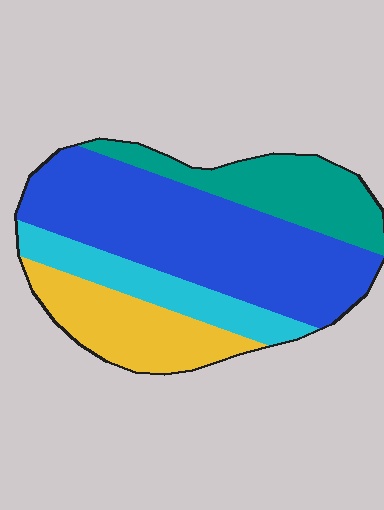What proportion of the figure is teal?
Teal takes up about one fifth (1/5) of the figure.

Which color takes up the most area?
Blue, at roughly 45%.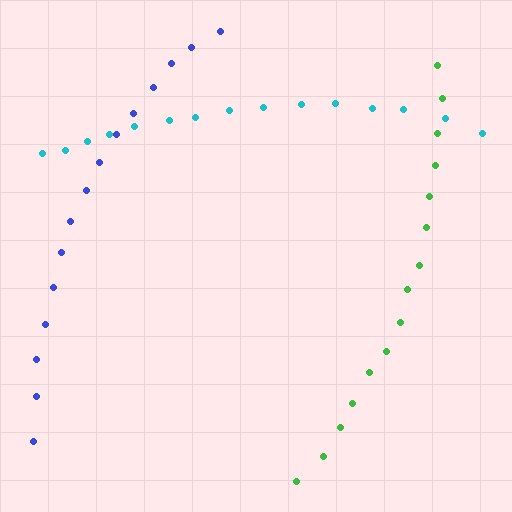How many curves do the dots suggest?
There are 3 distinct paths.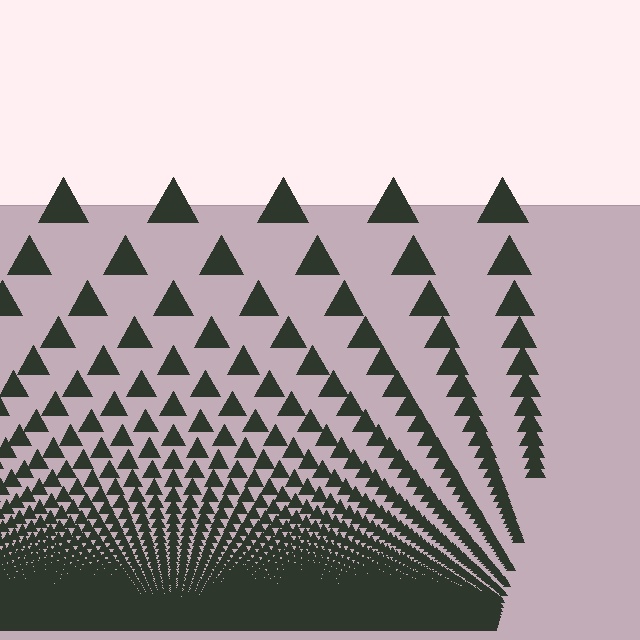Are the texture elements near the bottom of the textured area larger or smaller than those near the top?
Smaller. The gradient is inverted — elements near the bottom are smaller and denser.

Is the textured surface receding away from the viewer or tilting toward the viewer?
The surface appears to tilt toward the viewer. Texture elements get larger and sparser toward the top.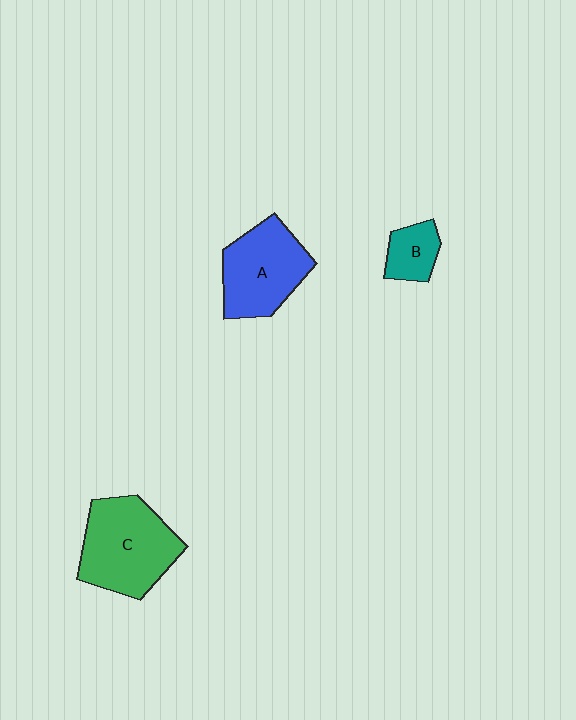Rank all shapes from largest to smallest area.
From largest to smallest: C (green), A (blue), B (teal).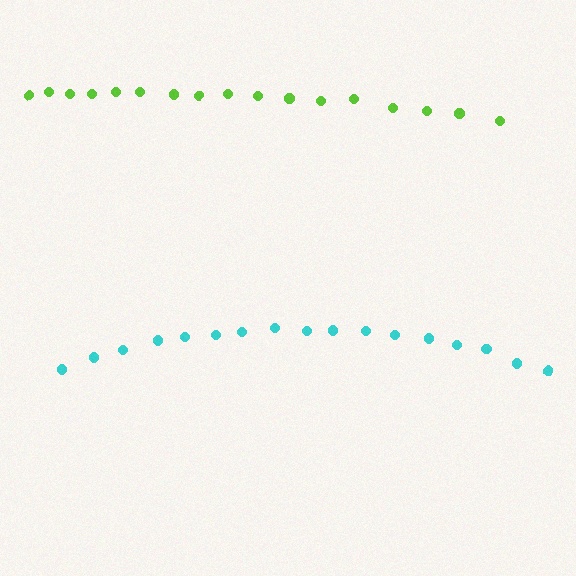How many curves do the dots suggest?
There are 2 distinct paths.